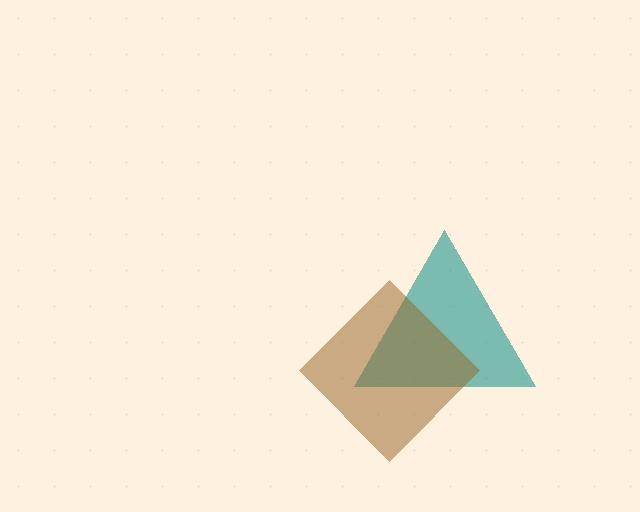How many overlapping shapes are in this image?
There are 2 overlapping shapes in the image.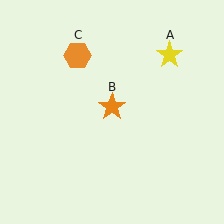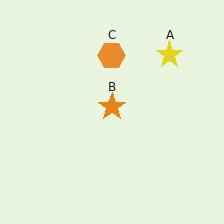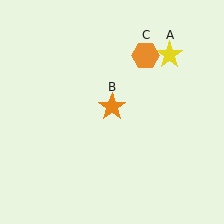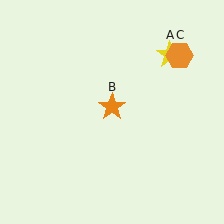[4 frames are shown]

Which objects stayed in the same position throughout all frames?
Yellow star (object A) and orange star (object B) remained stationary.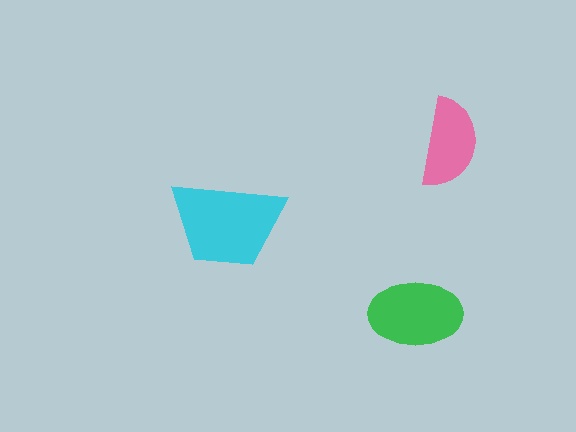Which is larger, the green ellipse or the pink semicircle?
The green ellipse.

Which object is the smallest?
The pink semicircle.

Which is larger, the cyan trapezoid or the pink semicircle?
The cyan trapezoid.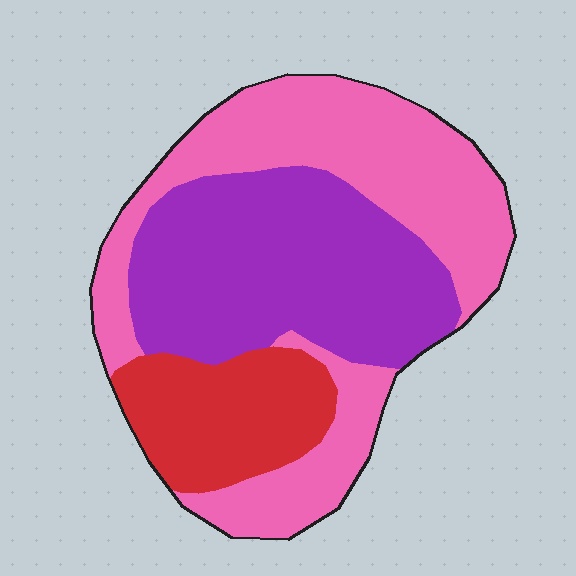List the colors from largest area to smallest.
From largest to smallest: pink, purple, red.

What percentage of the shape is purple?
Purple covers roughly 40% of the shape.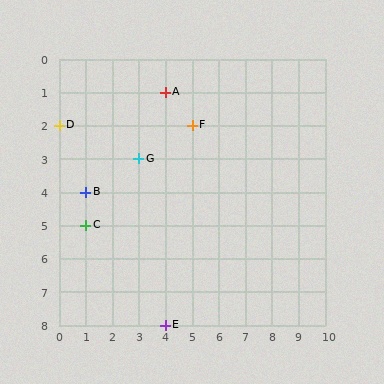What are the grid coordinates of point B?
Point B is at grid coordinates (1, 4).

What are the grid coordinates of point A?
Point A is at grid coordinates (4, 1).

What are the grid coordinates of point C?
Point C is at grid coordinates (1, 5).